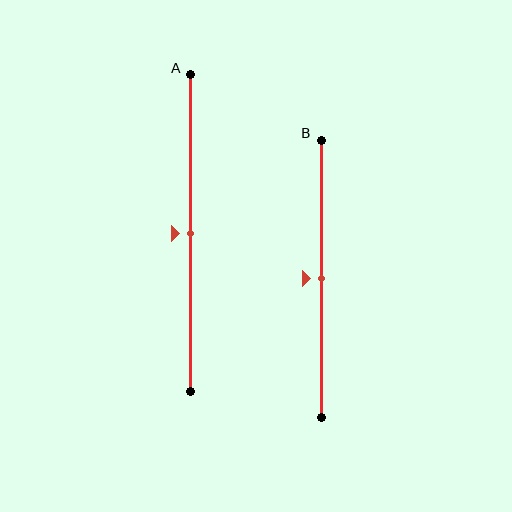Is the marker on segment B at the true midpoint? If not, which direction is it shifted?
Yes, the marker on segment B is at the true midpoint.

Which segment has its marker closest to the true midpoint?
Segment A has its marker closest to the true midpoint.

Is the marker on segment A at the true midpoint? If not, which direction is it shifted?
Yes, the marker on segment A is at the true midpoint.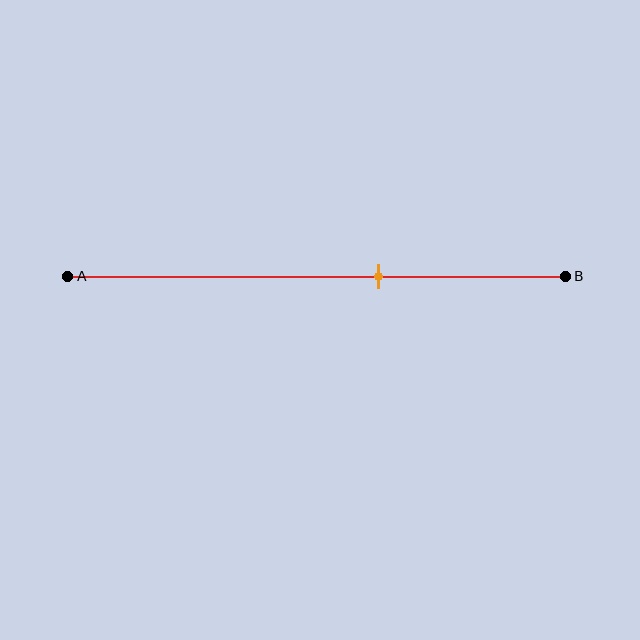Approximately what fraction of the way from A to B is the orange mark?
The orange mark is approximately 65% of the way from A to B.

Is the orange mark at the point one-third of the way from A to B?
No, the mark is at about 65% from A, not at the 33% one-third point.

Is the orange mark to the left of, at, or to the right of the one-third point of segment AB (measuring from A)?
The orange mark is to the right of the one-third point of segment AB.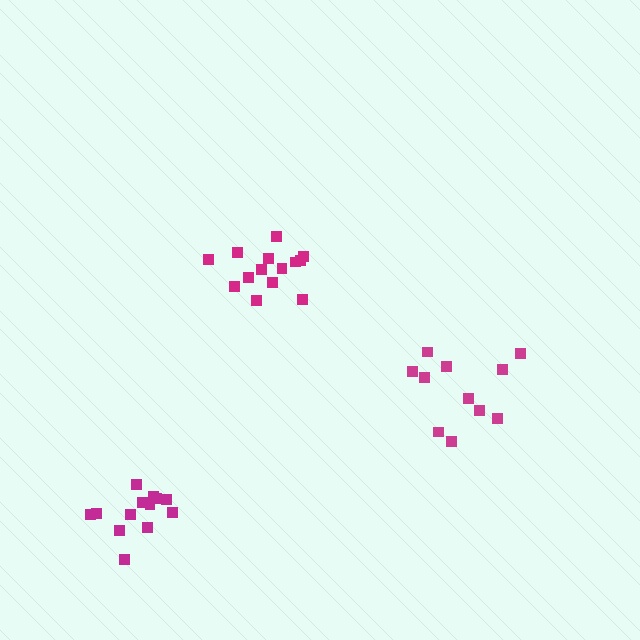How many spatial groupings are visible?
There are 3 spatial groupings.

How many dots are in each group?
Group 1: 11 dots, Group 2: 13 dots, Group 3: 14 dots (38 total).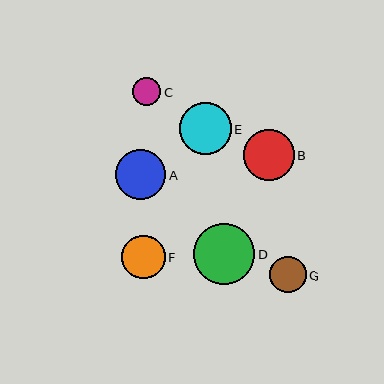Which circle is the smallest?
Circle C is the smallest with a size of approximately 29 pixels.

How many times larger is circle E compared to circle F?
Circle E is approximately 1.2 times the size of circle F.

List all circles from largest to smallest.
From largest to smallest: D, E, B, A, F, G, C.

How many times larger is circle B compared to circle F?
Circle B is approximately 1.2 times the size of circle F.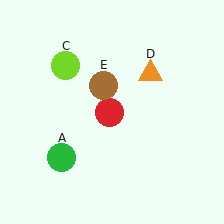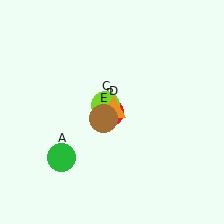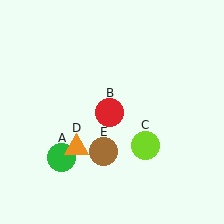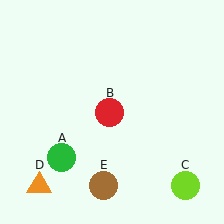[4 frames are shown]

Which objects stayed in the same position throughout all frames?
Green circle (object A) and red circle (object B) remained stationary.